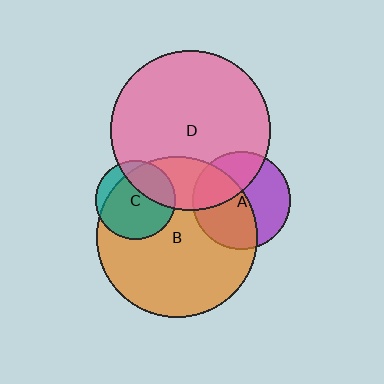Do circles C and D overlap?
Yes.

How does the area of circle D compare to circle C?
Approximately 4.1 times.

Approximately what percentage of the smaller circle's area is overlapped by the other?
Approximately 30%.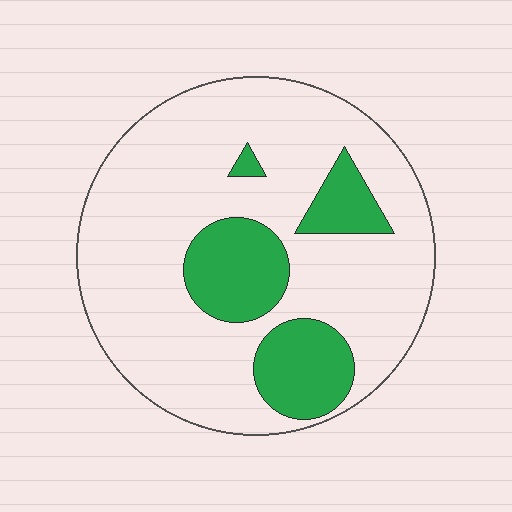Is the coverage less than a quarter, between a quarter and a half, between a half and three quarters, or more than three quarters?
Less than a quarter.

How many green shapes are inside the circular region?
4.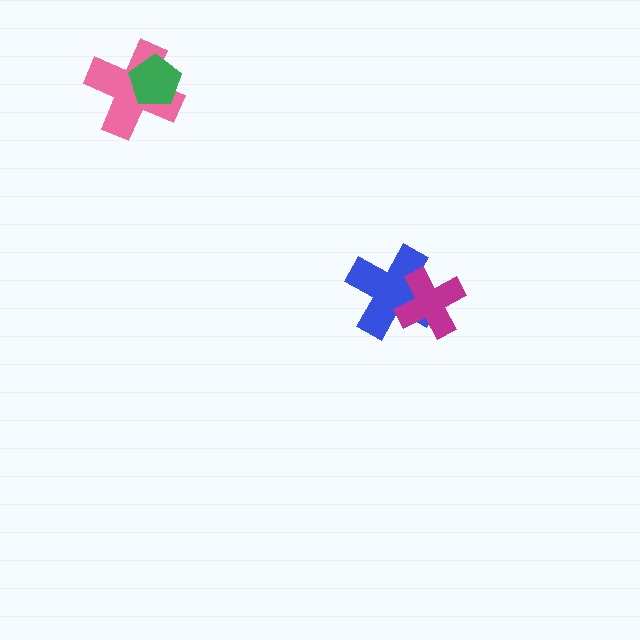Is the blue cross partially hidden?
Yes, it is partially covered by another shape.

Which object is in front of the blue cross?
The magenta cross is in front of the blue cross.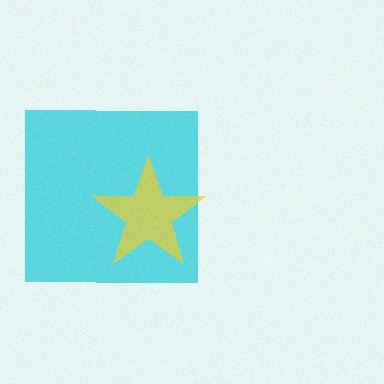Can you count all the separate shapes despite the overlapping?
Yes, there are 2 separate shapes.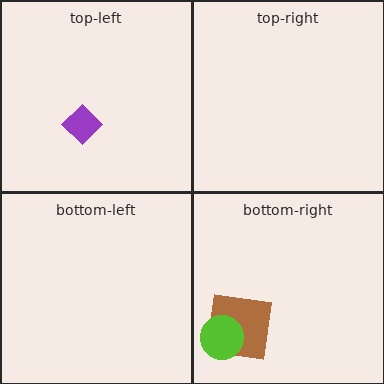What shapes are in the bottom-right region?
The brown square, the lime circle.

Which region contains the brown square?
The bottom-right region.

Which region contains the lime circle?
The bottom-right region.